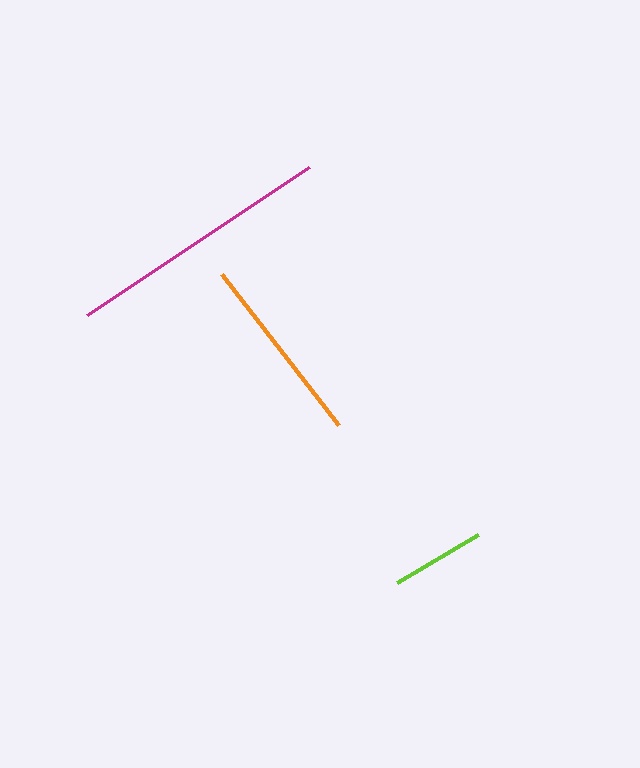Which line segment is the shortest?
The lime line is the shortest at approximately 94 pixels.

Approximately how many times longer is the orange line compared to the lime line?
The orange line is approximately 2.0 times the length of the lime line.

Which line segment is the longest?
The magenta line is the longest at approximately 266 pixels.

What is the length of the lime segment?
The lime segment is approximately 94 pixels long.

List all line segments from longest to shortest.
From longest to shortest: magenta, orange, lime.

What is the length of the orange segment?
The orange segment is approximately 191 pixels long.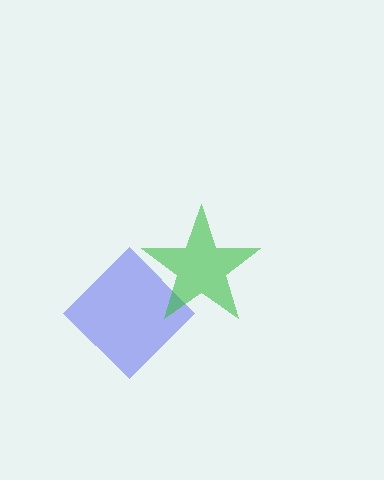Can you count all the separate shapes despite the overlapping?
Yes, there are 2 separate shapes.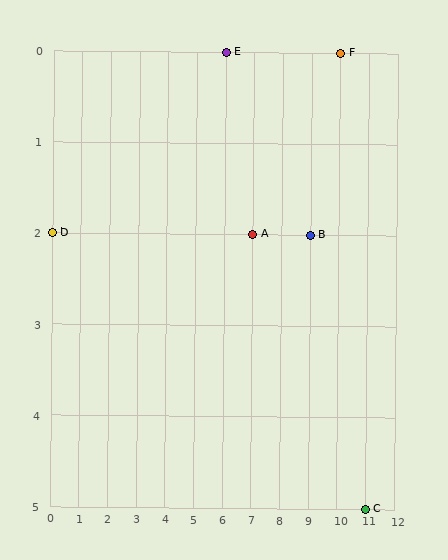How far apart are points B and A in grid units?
Points B and A are 2 columns apart.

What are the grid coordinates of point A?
Point A is at grid coordinates (7, 2).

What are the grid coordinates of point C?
Point C is at grid coordinates (11, 5).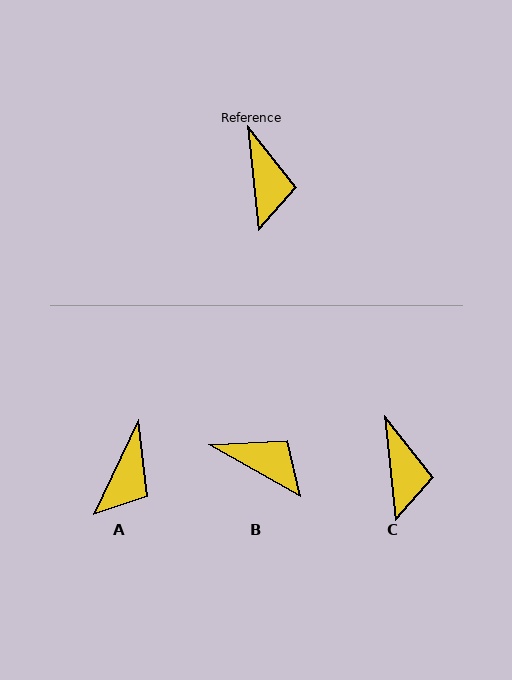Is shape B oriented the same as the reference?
No, it is off by about 55 degrees.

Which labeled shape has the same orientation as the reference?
C.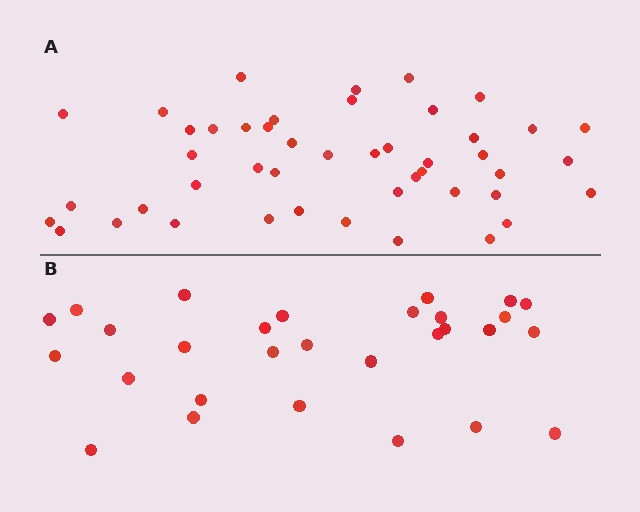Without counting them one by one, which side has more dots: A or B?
Region A (the top region) has more dots.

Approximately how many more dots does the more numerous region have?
Region A has approximately 15 more dots than region B.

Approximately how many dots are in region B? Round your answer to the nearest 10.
About 30 dots. (The exact count is 29, which rounds to 30.)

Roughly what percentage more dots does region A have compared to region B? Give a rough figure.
About 60% more.